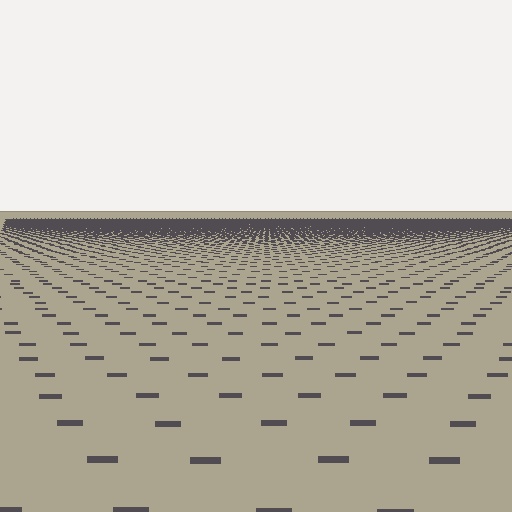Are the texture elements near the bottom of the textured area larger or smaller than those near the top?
Larger. Near the bottom, elements are closer to the viewer and appear at a bigger on-screen size.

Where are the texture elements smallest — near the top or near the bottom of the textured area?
Near the top.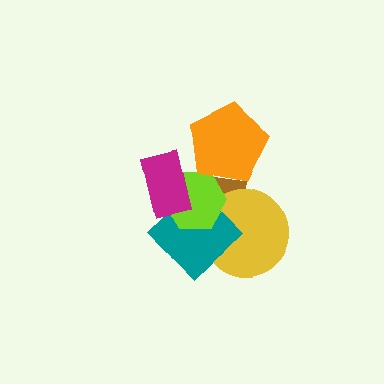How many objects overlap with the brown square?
4 objects overlap with the brown square.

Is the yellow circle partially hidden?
Yes, it is partially covered by another shape.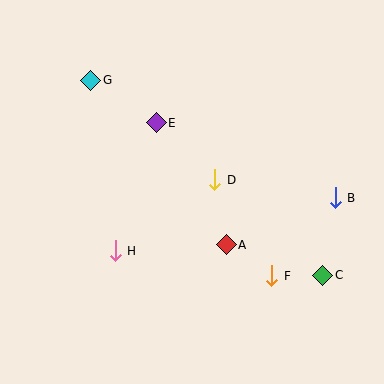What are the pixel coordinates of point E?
Point E is at (156, 123).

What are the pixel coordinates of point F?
Point F is at (272, 276).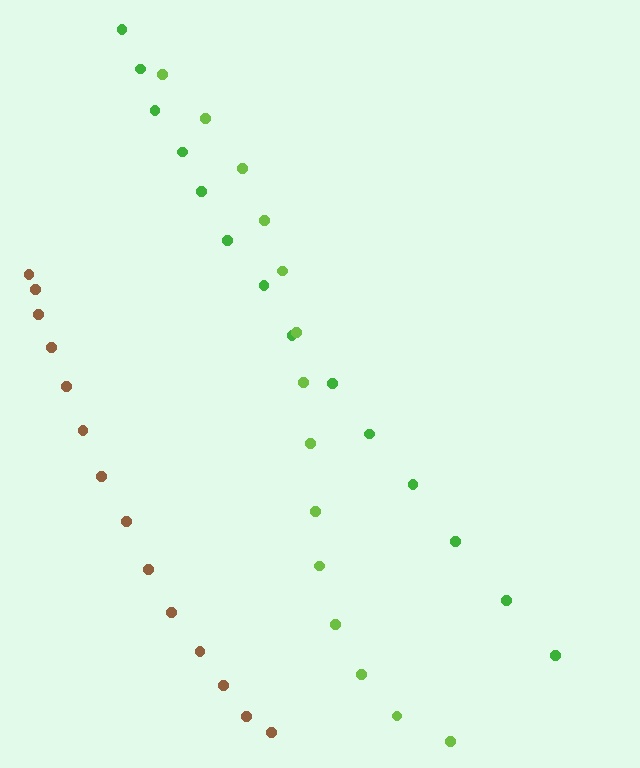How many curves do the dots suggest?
There are 3 distinct paths.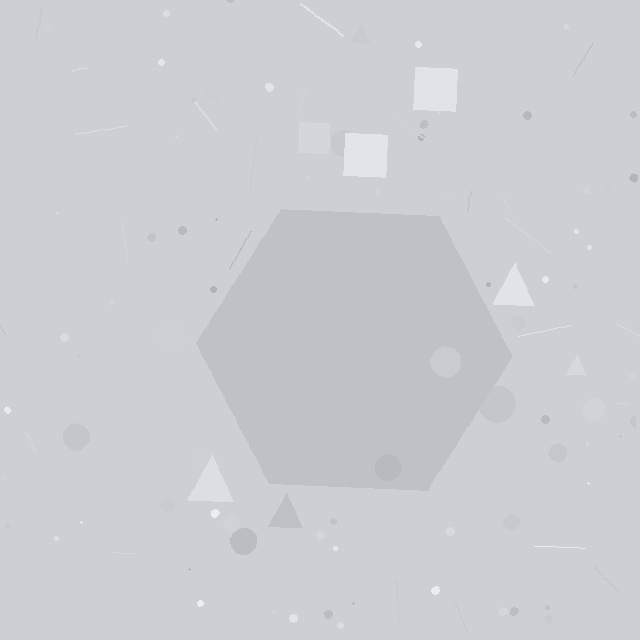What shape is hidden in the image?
A hexagon is hidden in the image.